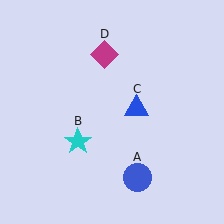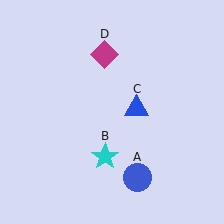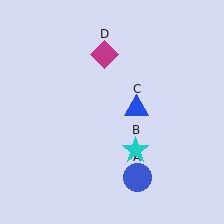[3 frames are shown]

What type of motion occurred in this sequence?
The cyan star (object B) rotated counterclockwise around the center of the scene.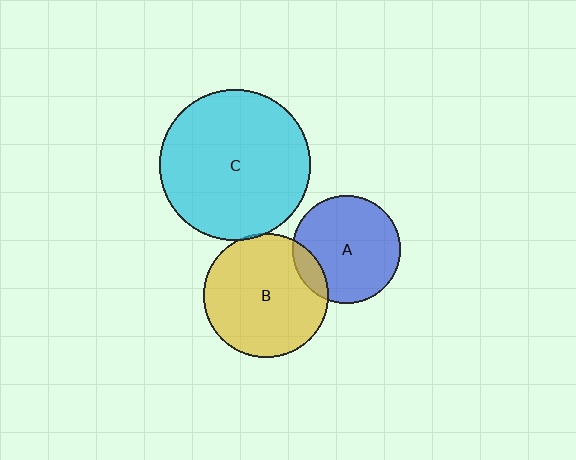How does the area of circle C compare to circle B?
Approximately 1.5 times.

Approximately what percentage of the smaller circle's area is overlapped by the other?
Approximately 5%.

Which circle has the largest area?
Circle C (cyan).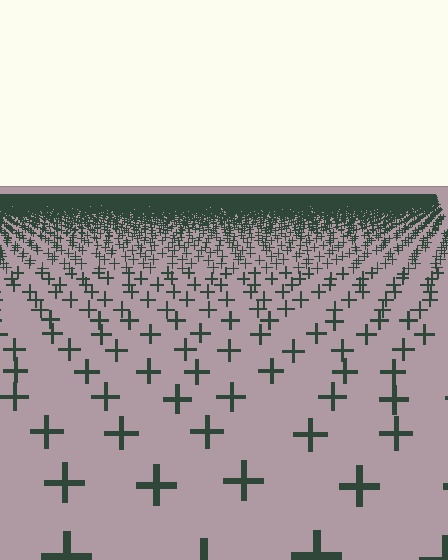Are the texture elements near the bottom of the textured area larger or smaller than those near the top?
Larger. Near the bottom, elements are closer to the viewer and appear at a bigger on-screen size.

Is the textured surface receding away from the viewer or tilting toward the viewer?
The surface is receding away from the viewer. Texture elements get smaller and denser toward the top.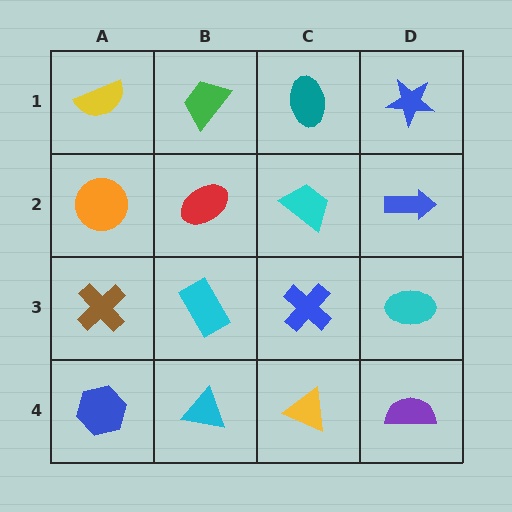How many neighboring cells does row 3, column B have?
4.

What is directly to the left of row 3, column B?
A brown cross.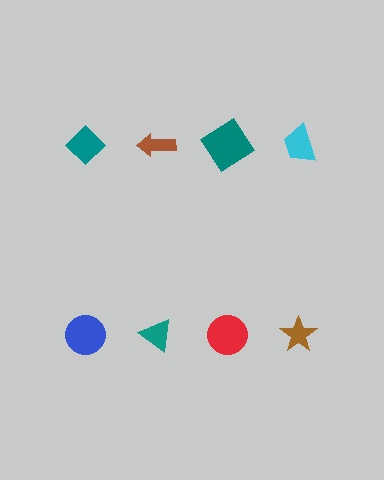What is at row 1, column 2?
A brown arrow.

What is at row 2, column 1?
A blue circle.